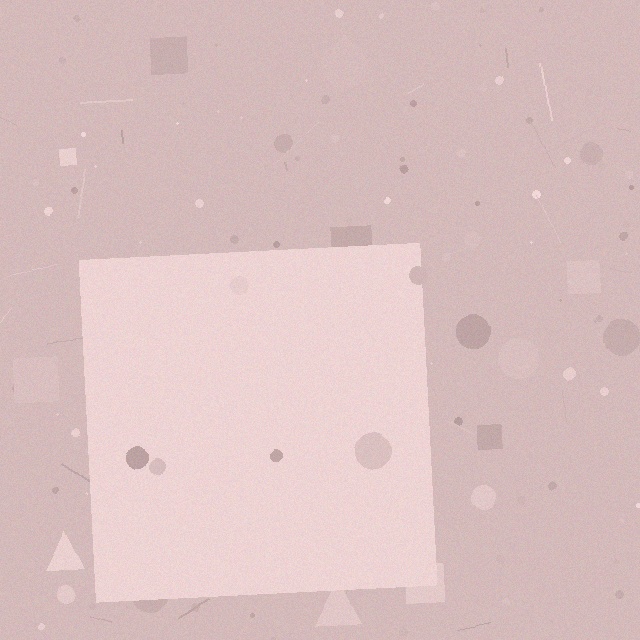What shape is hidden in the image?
A square is hidden in the image.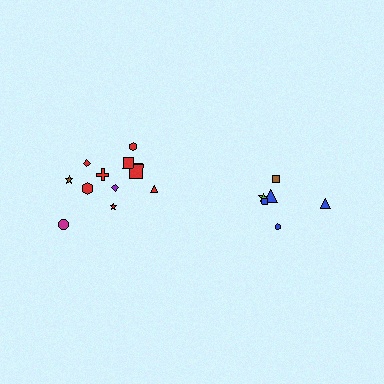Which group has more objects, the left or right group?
The left group.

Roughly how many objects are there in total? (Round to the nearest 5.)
Roughly 20 objects in total.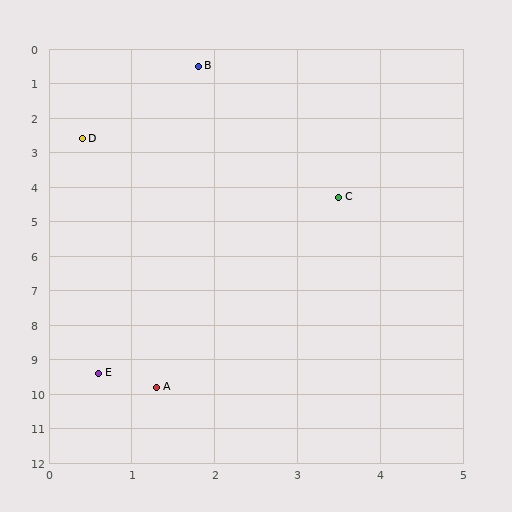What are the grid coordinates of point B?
Point B is at approximately (1.8, 0.5).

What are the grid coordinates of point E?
Point E is at approximately (0.6, 9.4).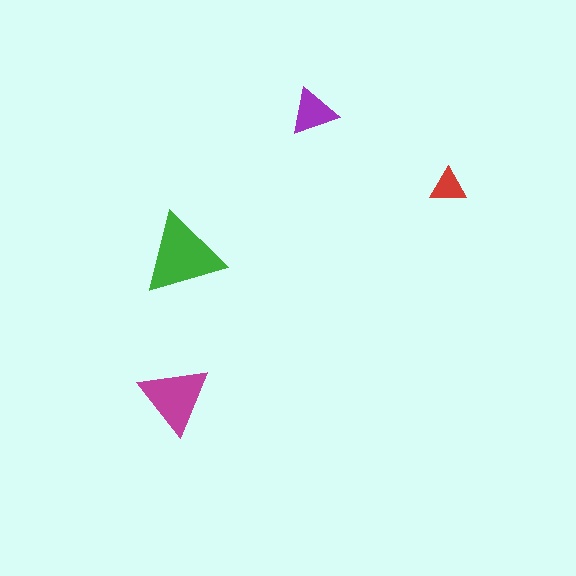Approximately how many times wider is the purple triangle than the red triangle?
About 1.5 times wider.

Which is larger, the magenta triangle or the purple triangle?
The magenta one.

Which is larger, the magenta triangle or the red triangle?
The magenta one.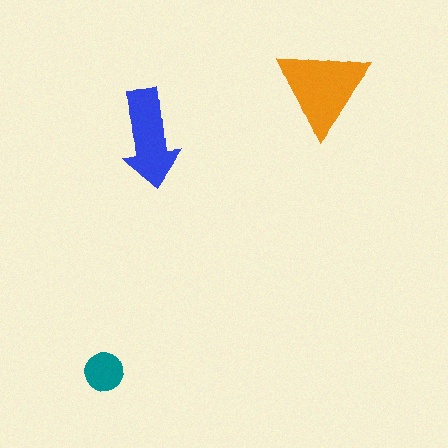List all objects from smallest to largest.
The teal circle, the blue arrow, the orange triangle.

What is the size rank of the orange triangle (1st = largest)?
1st.